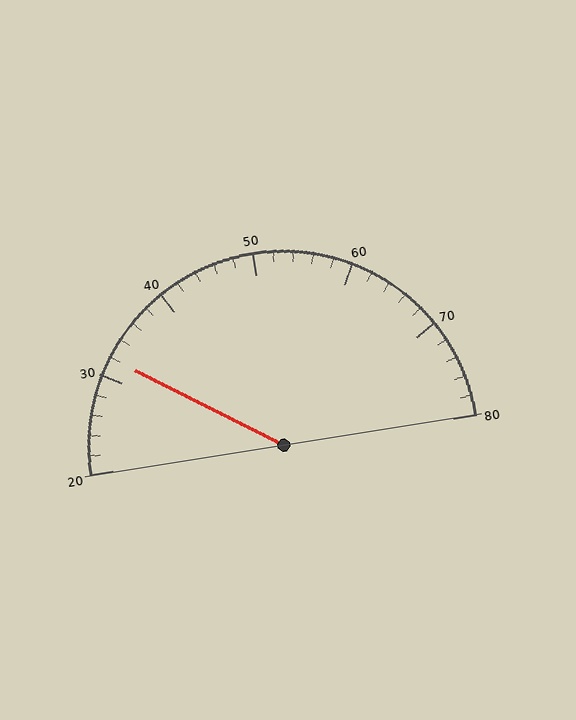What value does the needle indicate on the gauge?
The needle indicates approximately 32.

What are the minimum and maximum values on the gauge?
The gauge ranges from 20 to 80.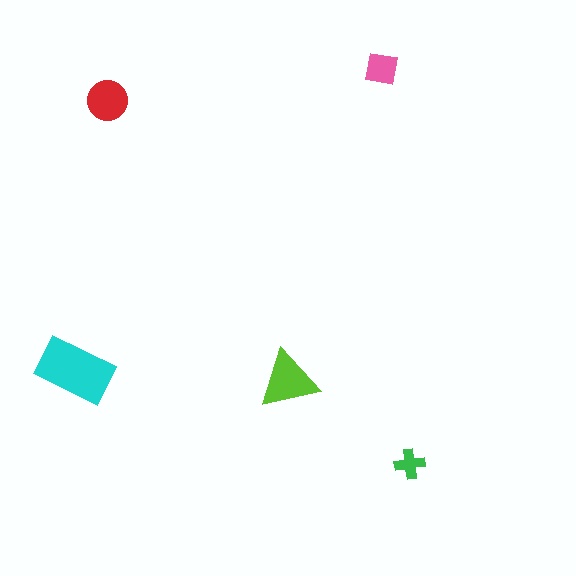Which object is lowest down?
The green cross is bottommost.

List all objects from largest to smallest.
The cyan rectangle, the lime triangle, the red circle, the pink square, the green cross.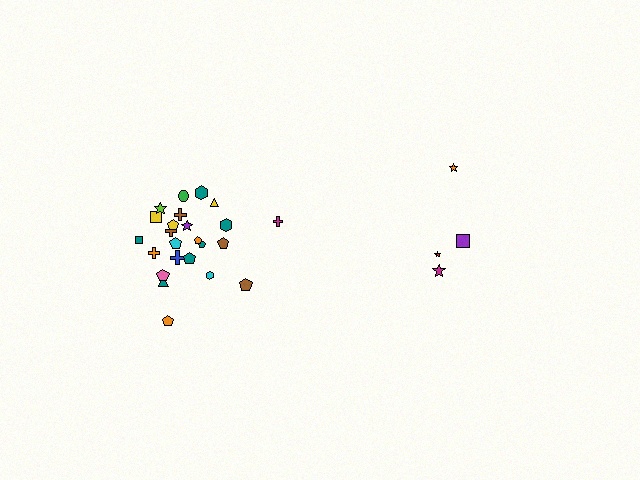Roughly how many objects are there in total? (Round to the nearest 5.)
Roughly 30 objects in total.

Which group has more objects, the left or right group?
The left group.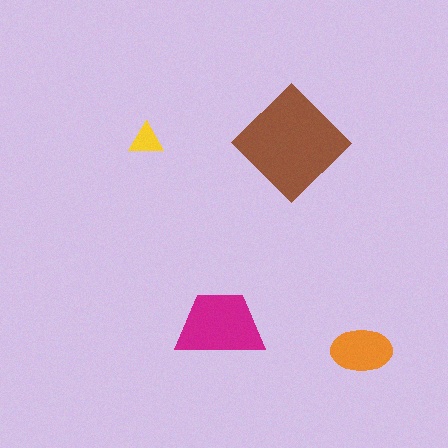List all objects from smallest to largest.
The yellow triangle, the orange ellipse, the magenta trapezoid, the brown diamond.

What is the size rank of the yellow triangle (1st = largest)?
4th.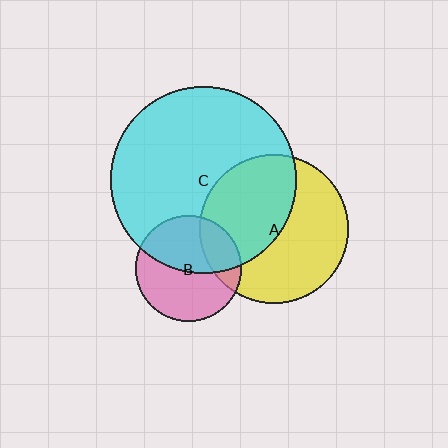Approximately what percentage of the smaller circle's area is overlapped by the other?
Approximately 20%.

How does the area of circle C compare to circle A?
Approximately 1.6 times.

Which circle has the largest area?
Circle C (cyan).